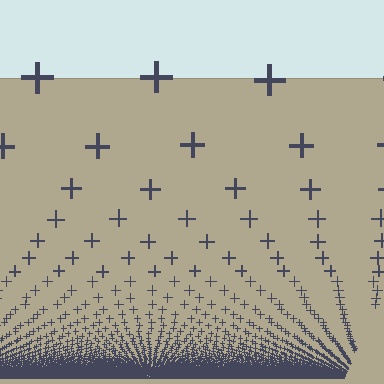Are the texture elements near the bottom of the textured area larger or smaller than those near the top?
Smaller. The gradient is inverted — elements near the bottom are smaller and denser.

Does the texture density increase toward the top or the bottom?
Density increases toward the bottom.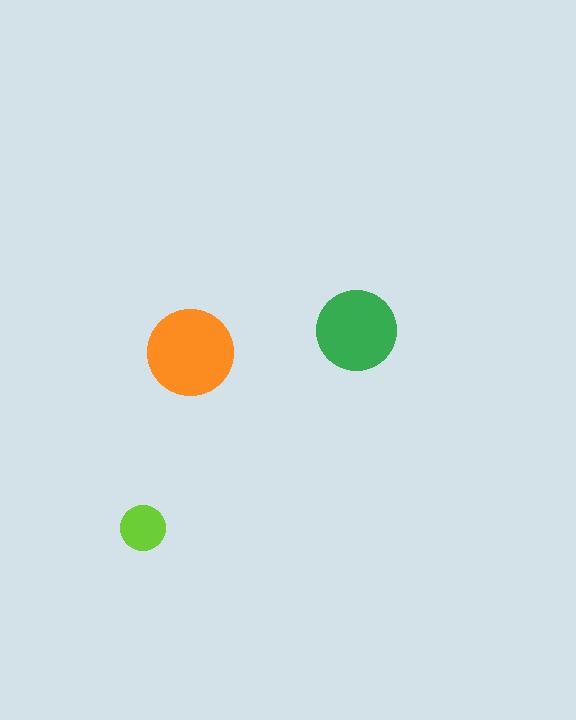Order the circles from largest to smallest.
the orange one, the green one, the lime one.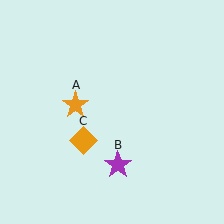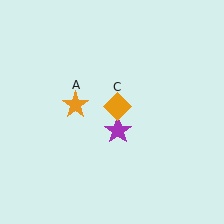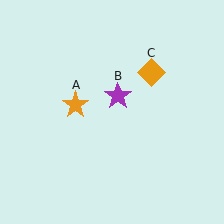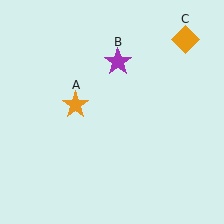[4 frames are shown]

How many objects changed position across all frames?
2 objects changed position: purple star (object B), orange diamond (object C).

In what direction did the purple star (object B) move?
The purple star (object B) moved up.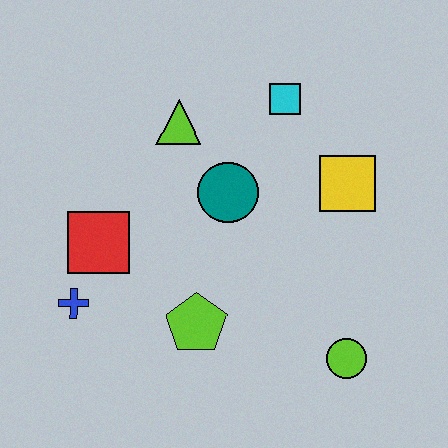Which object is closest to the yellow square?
The cyan square is closest to the yellow square.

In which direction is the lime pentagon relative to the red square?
The lime pentagon is to the right of the red square.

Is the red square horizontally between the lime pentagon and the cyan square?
No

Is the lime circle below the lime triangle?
Yes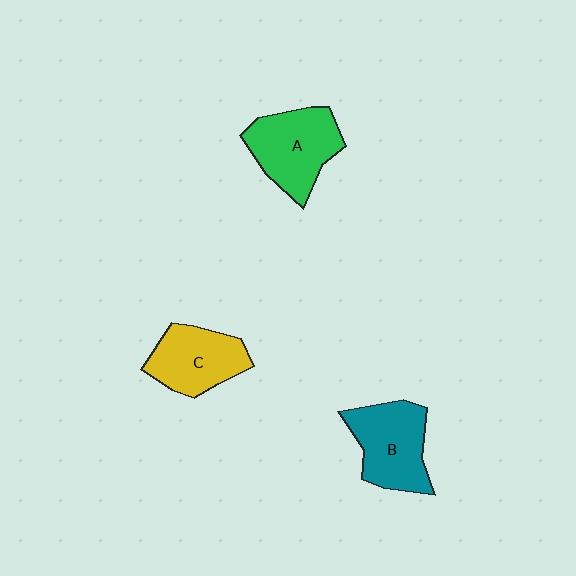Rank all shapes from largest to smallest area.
From largest to smallest: A (green), B (teal), C (yellow).